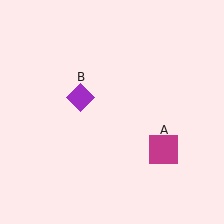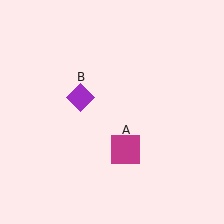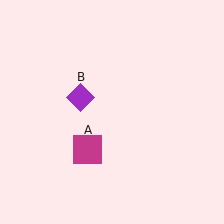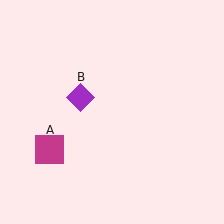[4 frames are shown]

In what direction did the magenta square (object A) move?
The magenta square (object A) moved left.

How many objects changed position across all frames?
1 object changed position: magenta square (object A).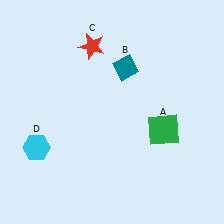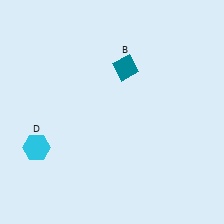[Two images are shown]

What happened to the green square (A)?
The green square (A) was removed in Image 2. It was in the bottom-right area of Image 1.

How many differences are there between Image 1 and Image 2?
There are 2 differences between the two images.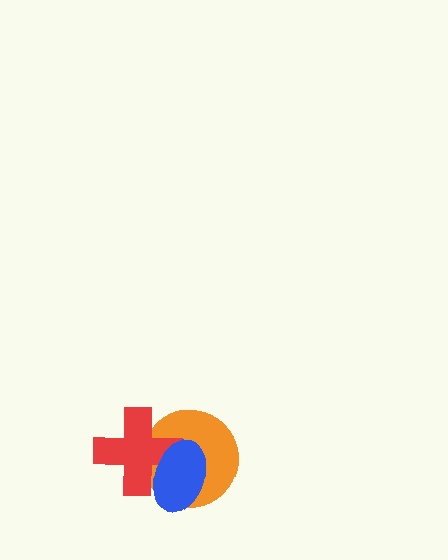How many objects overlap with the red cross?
2 objects overlap with the red cross.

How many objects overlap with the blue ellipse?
2 objects overlap with the blue ellipse.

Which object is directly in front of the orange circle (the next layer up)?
The red cross is directly in front of the orange circle.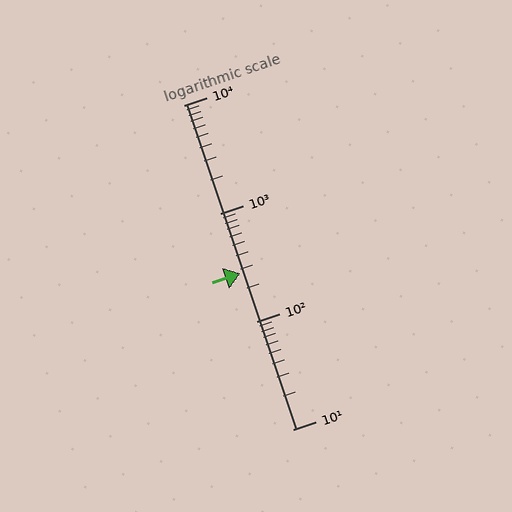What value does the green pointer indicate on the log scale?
The pointer indicates approximately 280.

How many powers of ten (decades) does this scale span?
The scale spans 3 decades, from 10 to 10000.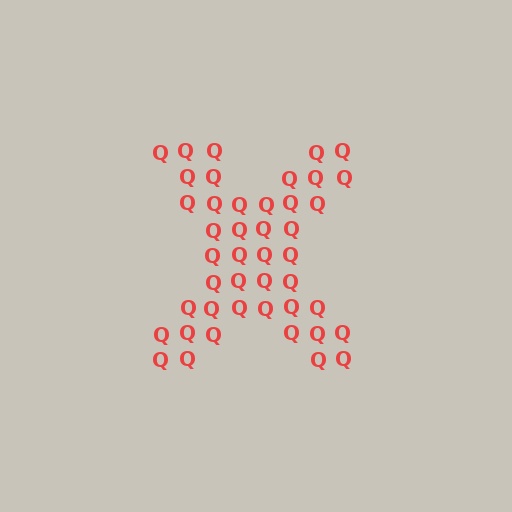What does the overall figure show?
The overall figure shows the letter X.